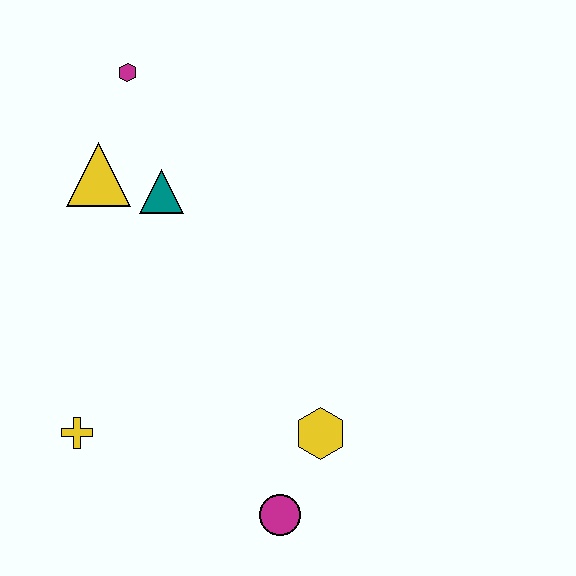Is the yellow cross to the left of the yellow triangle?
Yes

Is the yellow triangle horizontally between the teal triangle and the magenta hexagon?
No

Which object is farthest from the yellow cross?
The magenta hexagon is farthest from the yellow cross.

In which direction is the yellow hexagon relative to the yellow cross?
The yellow hexagon is to the right of the yellow cross.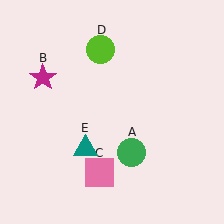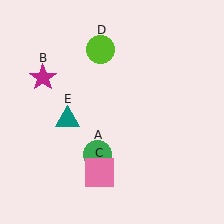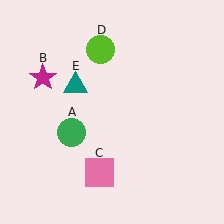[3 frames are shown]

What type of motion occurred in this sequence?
The green circle (object A), teal triangle (object E) rotated clockwise around the center of the scene.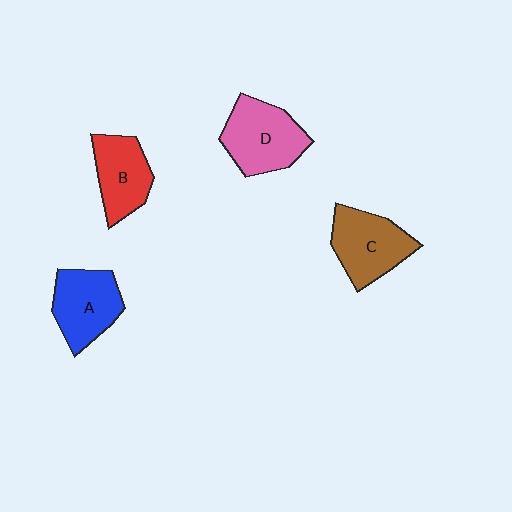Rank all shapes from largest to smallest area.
From largest to smallest: D (pink), C (brown), A (blue), B (red).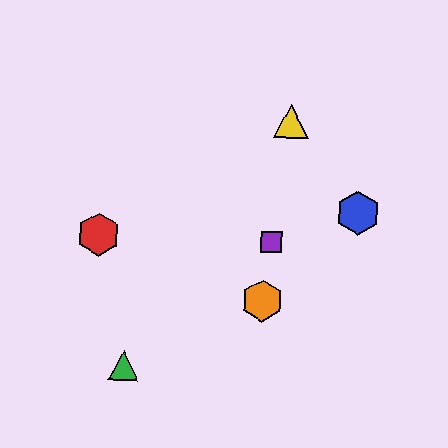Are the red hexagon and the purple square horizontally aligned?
Yes, both are at y≈235.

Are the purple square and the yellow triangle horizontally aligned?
No, the purple square is at y≈242 and the yellow triangle is at y≈121.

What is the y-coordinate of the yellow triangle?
The yellow triangle is at y≈121.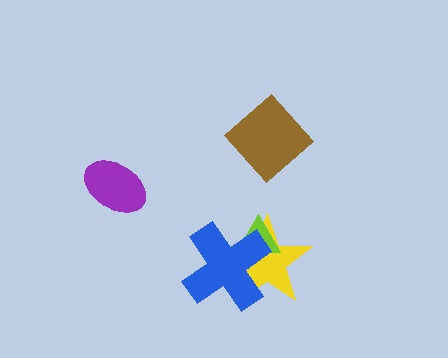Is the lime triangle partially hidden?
Yes, it is partially covered by another shape.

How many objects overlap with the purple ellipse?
0 objects overlap with the purple ellipse.